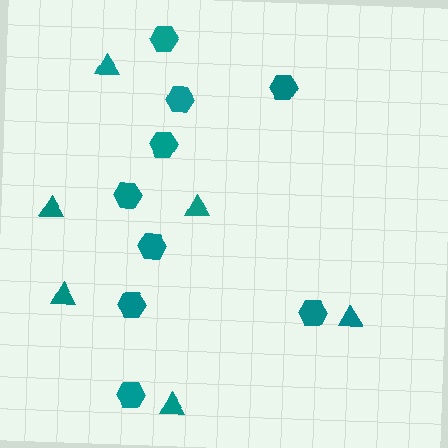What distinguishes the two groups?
There are 2 groups: one group of hexagons (9) and one group of triangles (6).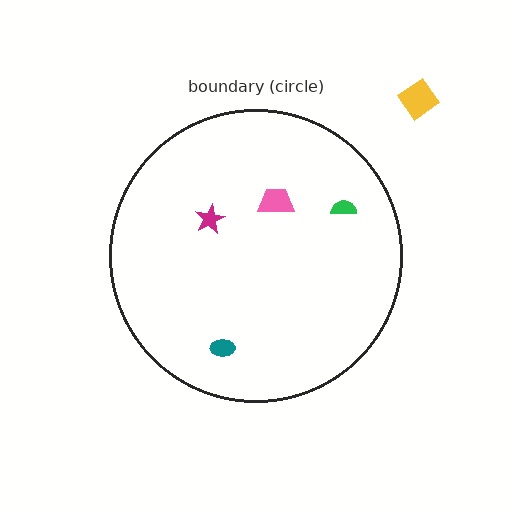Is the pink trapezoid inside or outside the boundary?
Inside.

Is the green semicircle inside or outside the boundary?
Inside.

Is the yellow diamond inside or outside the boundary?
Outside.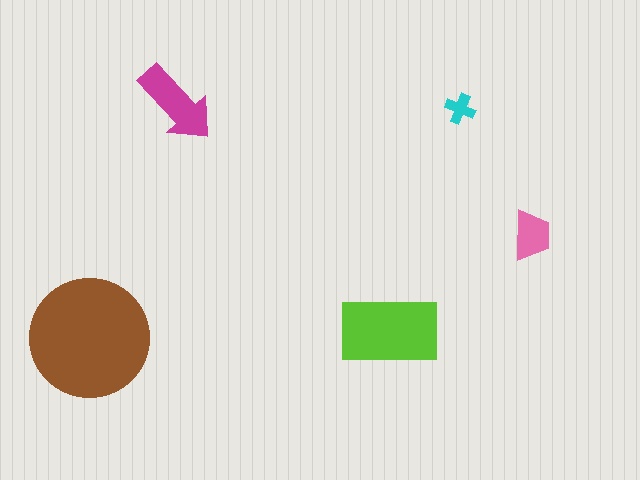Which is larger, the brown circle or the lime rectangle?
The brown circle.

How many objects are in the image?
There are 5 objects in the image.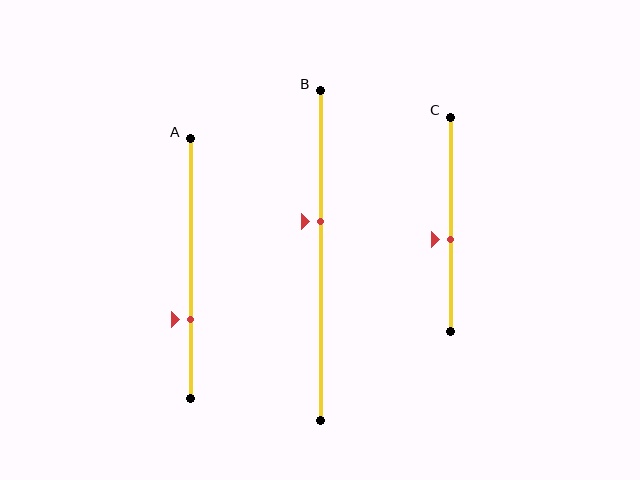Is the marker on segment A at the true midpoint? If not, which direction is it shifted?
No, the marker on segment A is shifted downward by about 20% of the segment length.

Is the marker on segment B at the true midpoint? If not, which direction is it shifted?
No, the marker on segment B is shifted upward by about 10% of the segment length.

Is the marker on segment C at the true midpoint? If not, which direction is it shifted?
No, the marker on segment C is shifted downward by about 7% of the segment length.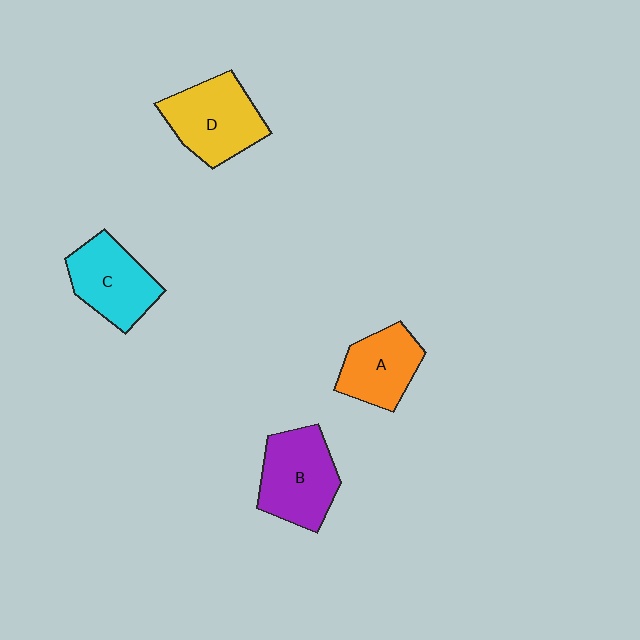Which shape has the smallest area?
Shape A (orange).